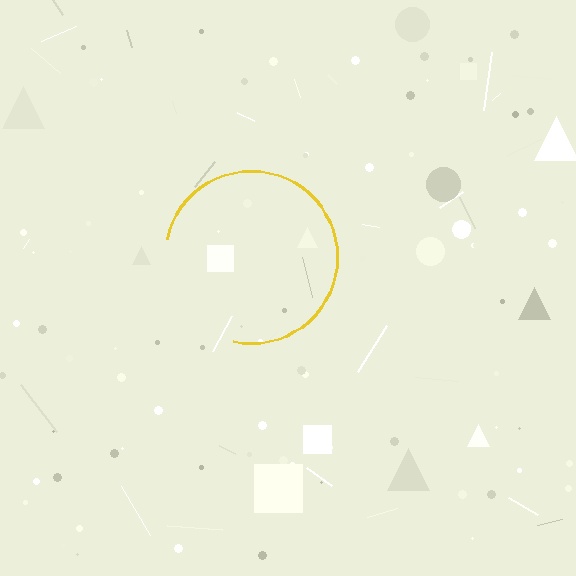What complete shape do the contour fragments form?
The contour fragments form a circle.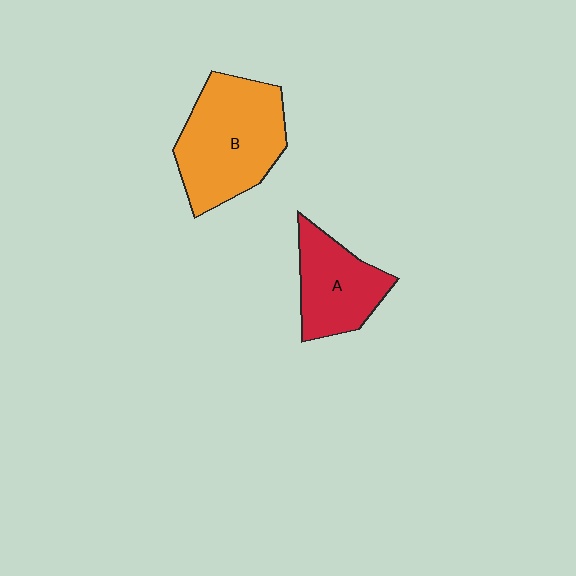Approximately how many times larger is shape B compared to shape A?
Approximately 1.5 times.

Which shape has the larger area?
Shape B (orange).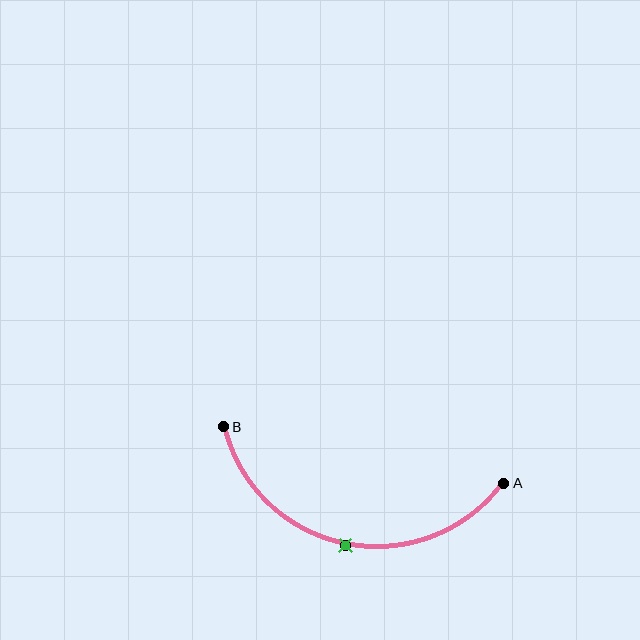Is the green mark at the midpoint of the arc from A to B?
Yes. The green mark lies on the arc at equal arc-length from both A and B — it is the arc midpoint.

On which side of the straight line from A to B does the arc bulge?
The arc bulges below the straight line connecting A and B.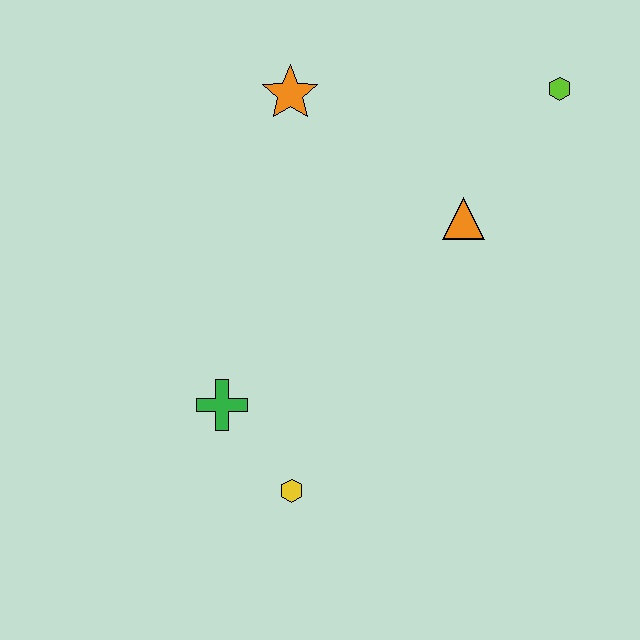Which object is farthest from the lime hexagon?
The yellow hexagon is farthest from the lime hexagon.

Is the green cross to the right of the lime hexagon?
No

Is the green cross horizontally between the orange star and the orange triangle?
No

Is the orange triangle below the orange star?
Yes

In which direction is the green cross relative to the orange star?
The green cross is below the orange star.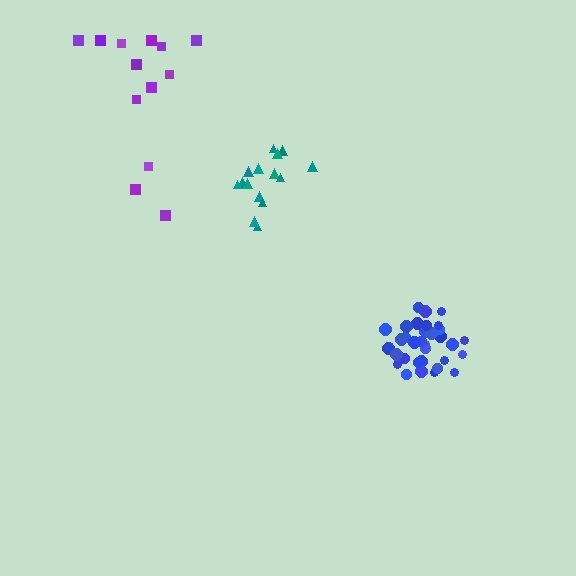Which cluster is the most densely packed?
Blue.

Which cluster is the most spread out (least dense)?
Purple.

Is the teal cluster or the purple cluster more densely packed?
Teal.